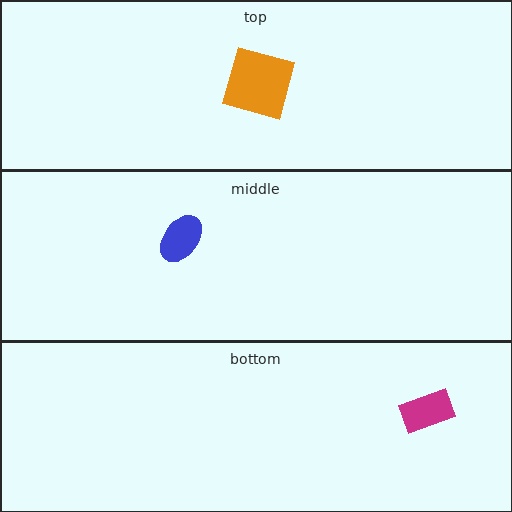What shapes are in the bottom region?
The magenta rectangle.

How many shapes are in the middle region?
1.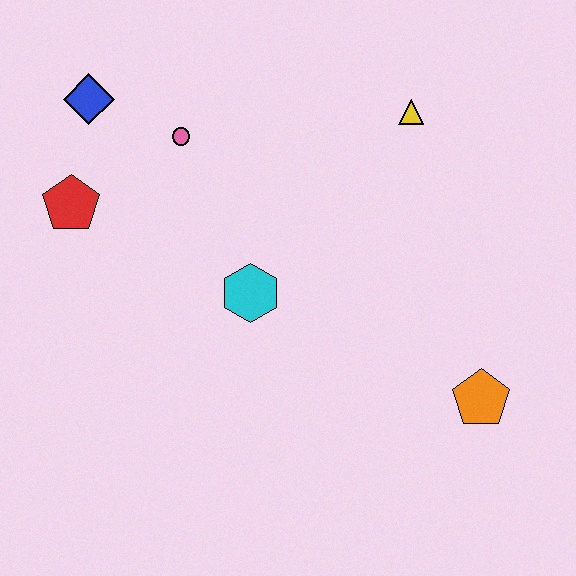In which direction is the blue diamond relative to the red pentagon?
The blue diamond is above the red pentagon.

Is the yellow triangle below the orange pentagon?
No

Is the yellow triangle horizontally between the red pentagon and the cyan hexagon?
No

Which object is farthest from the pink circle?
The orange pentagon is farthest from the pink circle.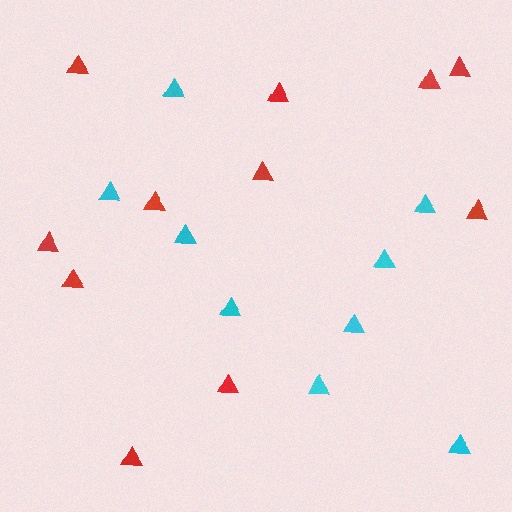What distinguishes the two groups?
There are 2 groups: one group of red triangles (11) and one group of cyan triangles (9).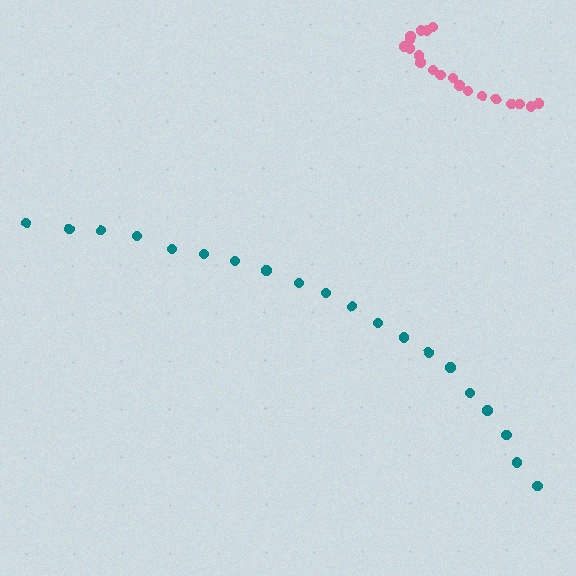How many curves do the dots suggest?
There are 2 distinct paths.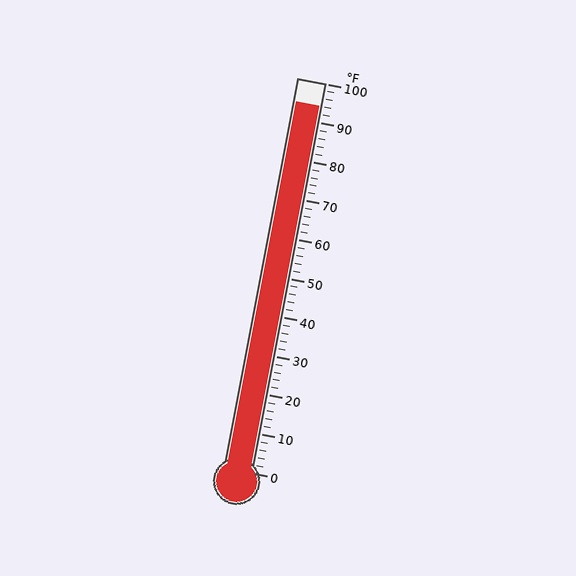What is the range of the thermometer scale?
The thermometer scale ranges from 0°F to 100°F.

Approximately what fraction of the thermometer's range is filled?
The thermometer is filled to approximately 95% of its range.